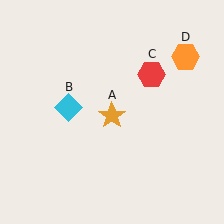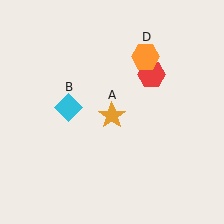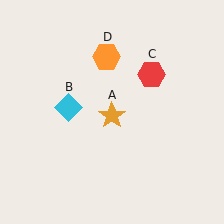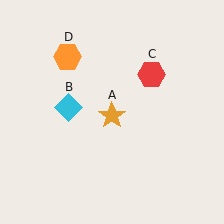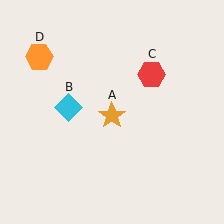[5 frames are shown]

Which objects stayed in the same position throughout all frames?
Orange star (object A) and cyan diamond (object B) and red hexagon (object C) remained stationary.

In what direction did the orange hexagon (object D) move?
The orange hexagon (object D) moved left.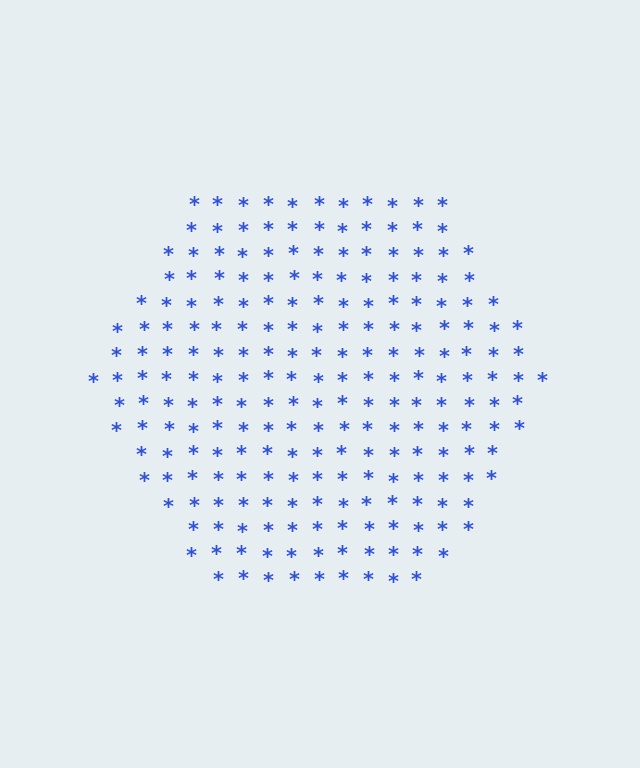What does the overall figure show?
The overall figure shows a hexagon.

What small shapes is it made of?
It is made of small asterisks.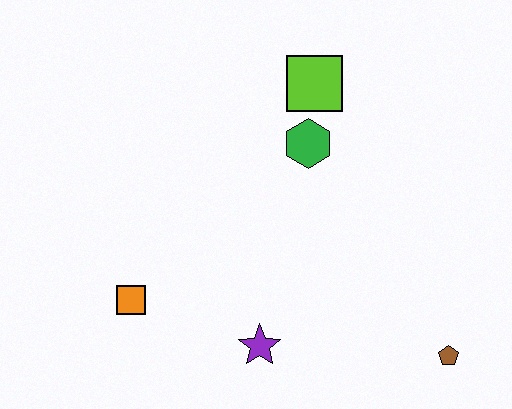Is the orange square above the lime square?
No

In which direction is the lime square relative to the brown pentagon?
The lime square is above the brown pentagon.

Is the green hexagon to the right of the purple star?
Yes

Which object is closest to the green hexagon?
The lime square is closest to the green hexagon.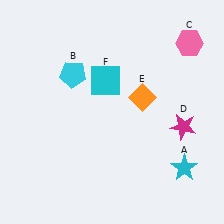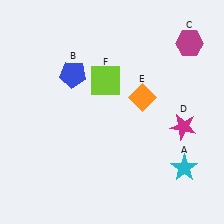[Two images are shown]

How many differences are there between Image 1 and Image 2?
There are 3 differences between the two images.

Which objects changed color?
B changed from cyan to blue. C changed from pink to magenta. F changed from cyan to lime.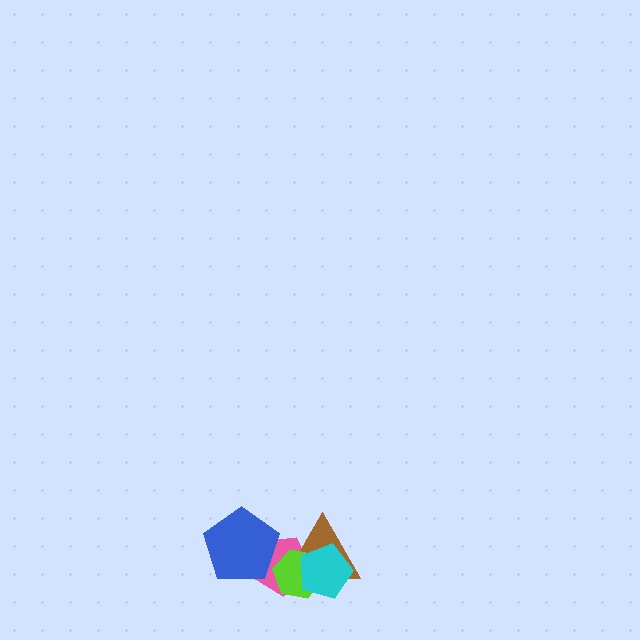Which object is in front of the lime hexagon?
The cyan pentagon is in front of the lime hexagon.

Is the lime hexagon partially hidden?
Yes, it is partially covered by another shape.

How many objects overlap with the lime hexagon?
3 objects overlap with the lime hexagon.